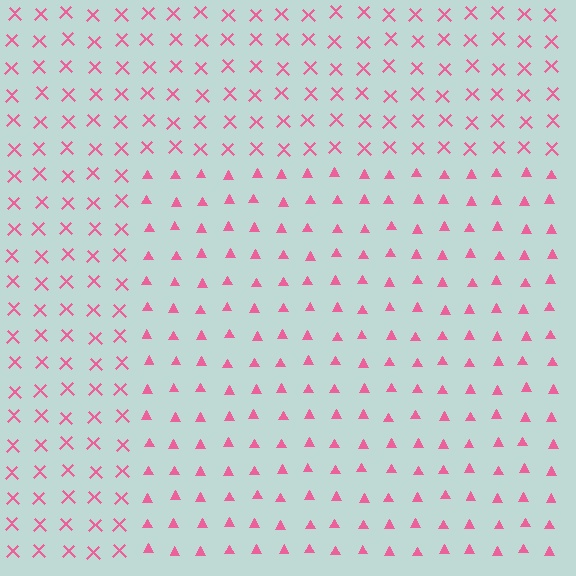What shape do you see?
I see a rectangle.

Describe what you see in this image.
The image is filled with small pink elements arranged in a uniform grid. A rectangle-shaped region contains triangles, while the surrounding area contains X marks. The boundary is defined purely by the change in element shape.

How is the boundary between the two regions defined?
The boundary is defined by a change in element shape: triangles inside vs. X marks outside. All elements share the same color and spacing.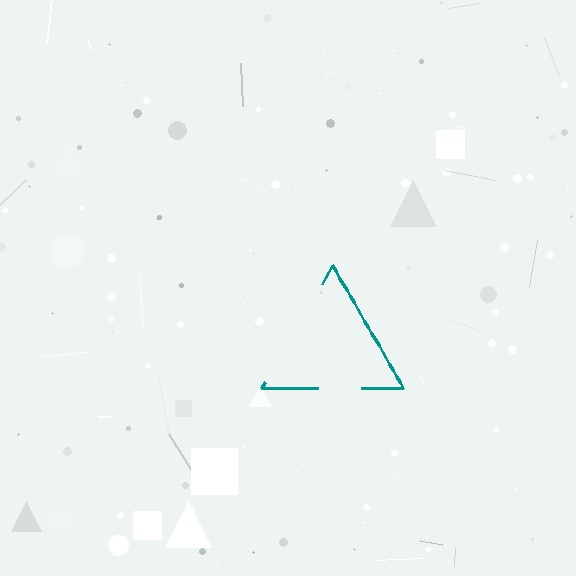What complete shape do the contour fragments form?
The contour fragments form a triangle.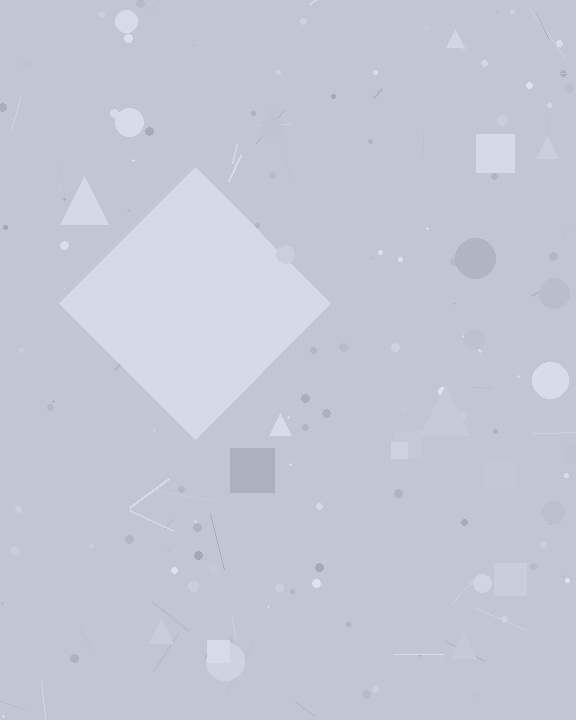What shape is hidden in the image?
A diamond is hidden in the image.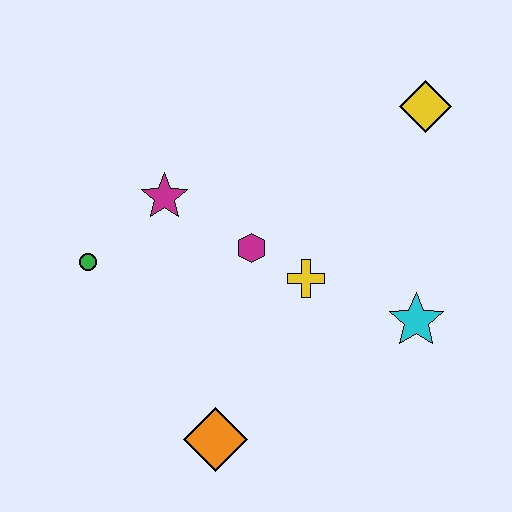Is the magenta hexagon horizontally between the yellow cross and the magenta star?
Yes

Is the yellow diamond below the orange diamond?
No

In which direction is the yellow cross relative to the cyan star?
The yellow cross is to the left of the cyan star.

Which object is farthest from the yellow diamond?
The orange diamond is farthest from the yellow diamond.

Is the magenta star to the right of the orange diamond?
No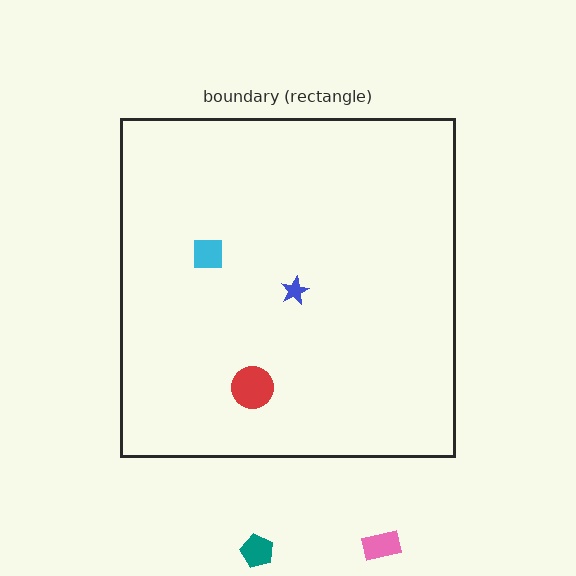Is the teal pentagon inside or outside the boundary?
Outside.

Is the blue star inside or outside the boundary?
Inside.